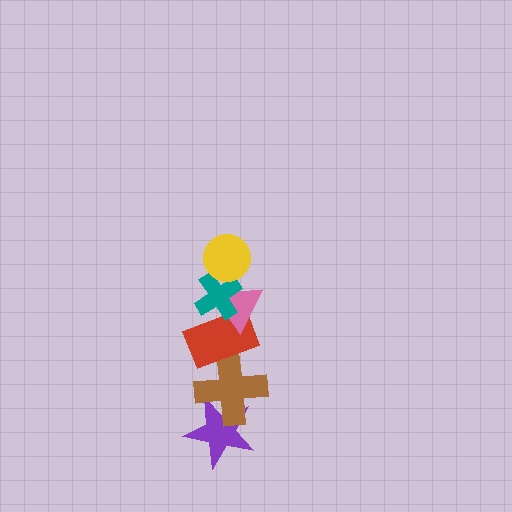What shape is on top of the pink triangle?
The teal cross is on top of the pink triangle.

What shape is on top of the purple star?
The brown cross is on top of the purple star.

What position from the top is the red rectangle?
The red rectangle is 4th from the top.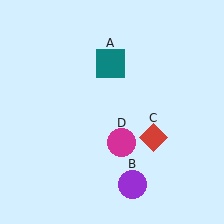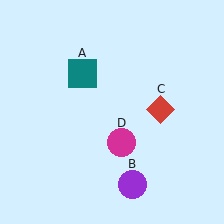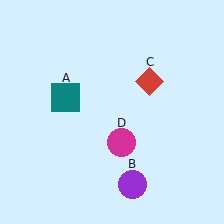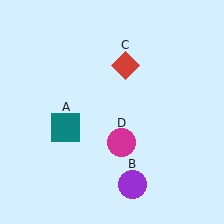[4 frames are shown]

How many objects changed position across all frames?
2 objects changed position: teal square (object A), red diamond (object C).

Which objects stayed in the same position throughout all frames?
Purple circle (object B) and magenta circle (object D) remained stationary.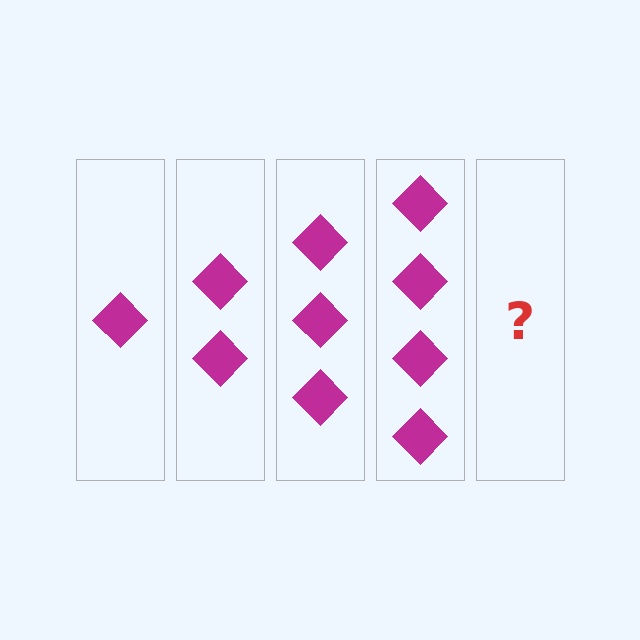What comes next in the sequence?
The next element should be 5 diamonds.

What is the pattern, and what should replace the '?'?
The pattern is that each step adds one more diamond. The '?' should be 5 diamonds.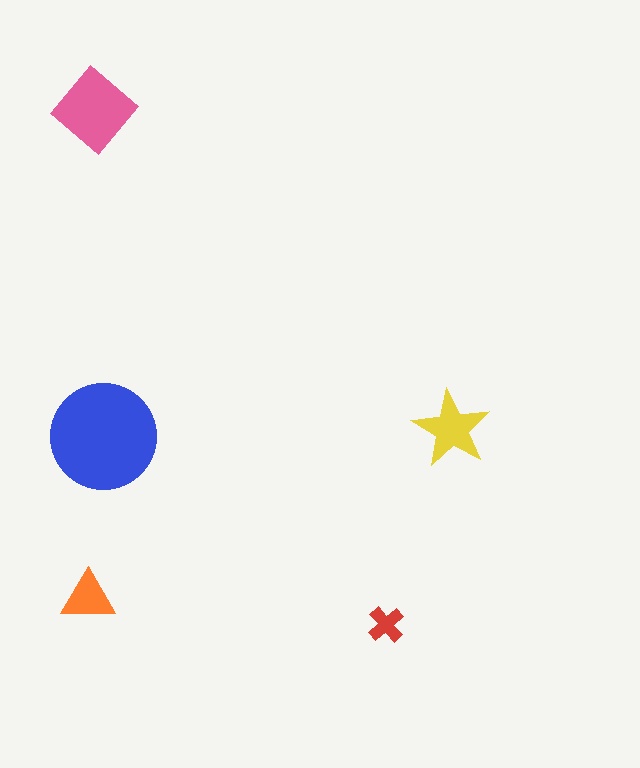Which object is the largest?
The blue circle.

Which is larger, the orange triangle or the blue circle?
The blue circle.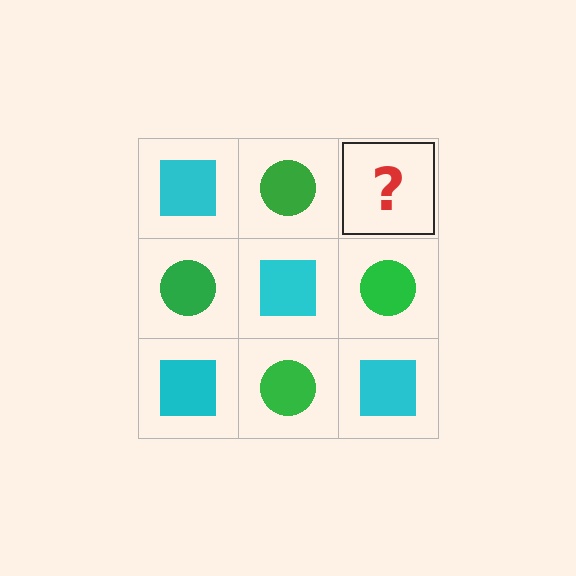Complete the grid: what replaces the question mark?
The question mark should be replaced with a cyan square.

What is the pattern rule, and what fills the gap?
The rule is that it alternates cyan square and green circle in a checkerboard pattern. The gap should be filled with a cyan square.